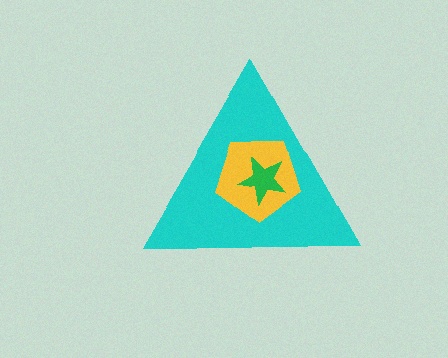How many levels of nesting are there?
3.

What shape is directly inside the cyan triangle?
The yellow pentagon.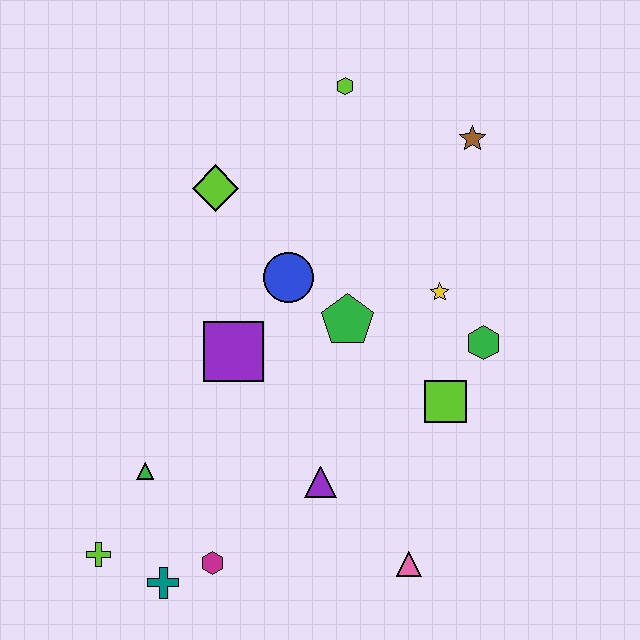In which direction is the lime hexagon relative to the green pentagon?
The lime hexagon is above the green pentagon.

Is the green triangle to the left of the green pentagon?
Yes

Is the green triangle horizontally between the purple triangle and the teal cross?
No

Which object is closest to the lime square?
The green hexagon is closest to the lime square.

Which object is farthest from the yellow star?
The lime cross is farthest from the yellow star.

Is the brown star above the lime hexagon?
No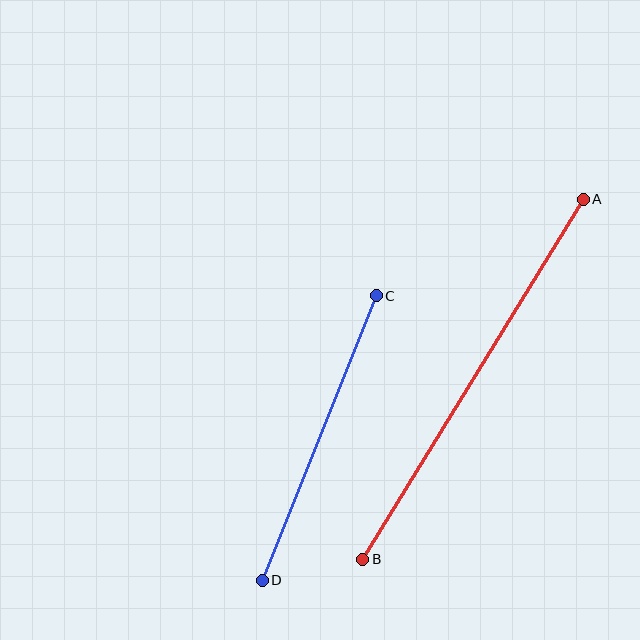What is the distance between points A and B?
The distance is approximately 422 pixels.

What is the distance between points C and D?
The distance is approximately 306 pixels.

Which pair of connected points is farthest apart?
Points A and B are farthest apart.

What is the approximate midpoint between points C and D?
The midpoint is at approximately (319, 438) pixels.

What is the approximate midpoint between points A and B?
The midpoint is at approximately (473, 379) pixels.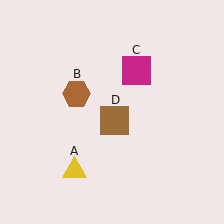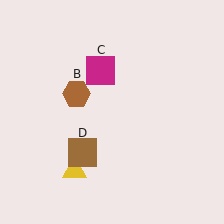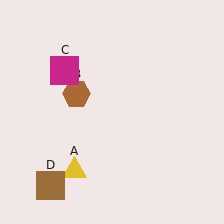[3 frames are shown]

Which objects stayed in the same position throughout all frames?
Yellow triangle (object A) and brown hexagon (object B) remained stationary.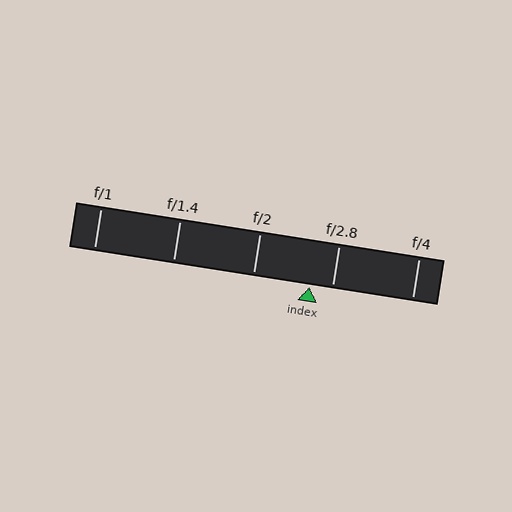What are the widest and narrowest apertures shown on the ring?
The widest aperture shown is f/1 and the narrowest is f/4.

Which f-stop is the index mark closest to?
The index mark is closest to f/2.8.